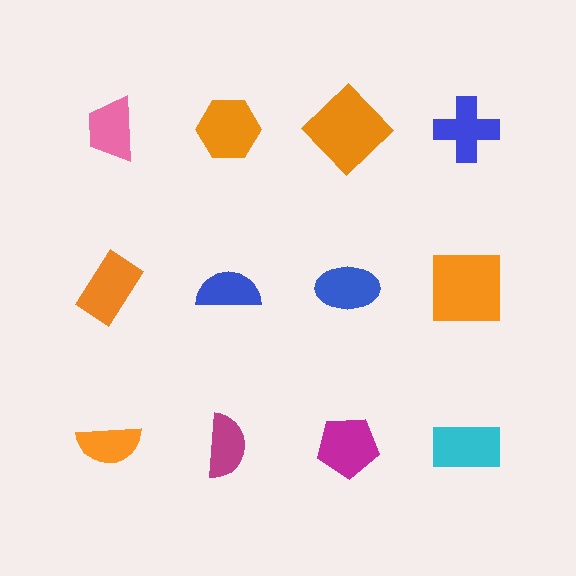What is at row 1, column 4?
A blue cross.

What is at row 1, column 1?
A pink trapezoid.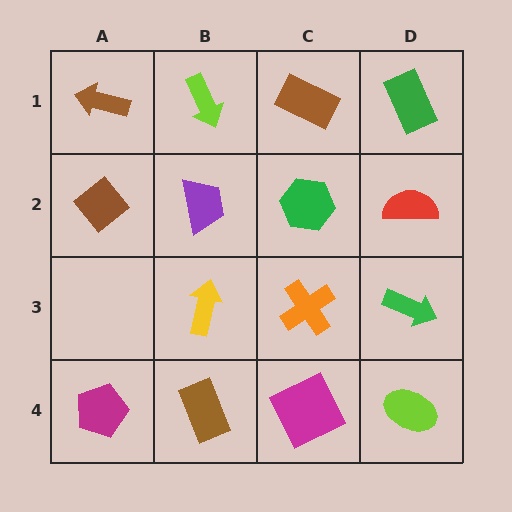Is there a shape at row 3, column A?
No, that cell is empty.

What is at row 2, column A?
A brown diamond.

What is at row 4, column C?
A magenta square.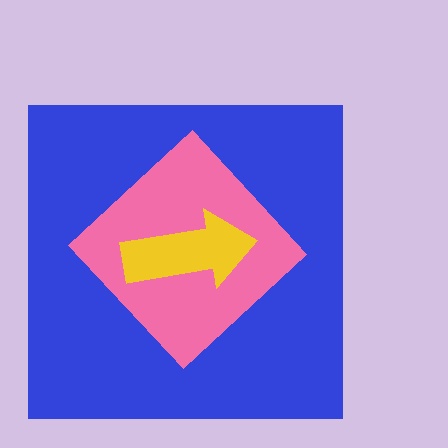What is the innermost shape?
The yellow arrow.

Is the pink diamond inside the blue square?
Yes.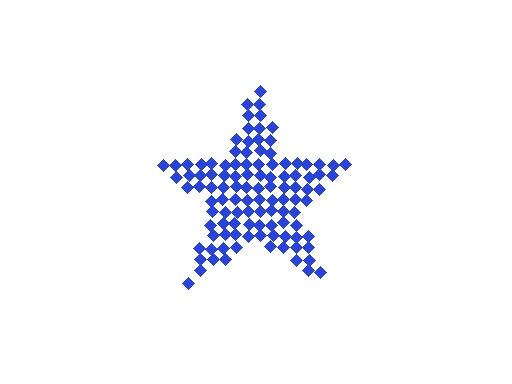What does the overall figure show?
The overall figure shows a star.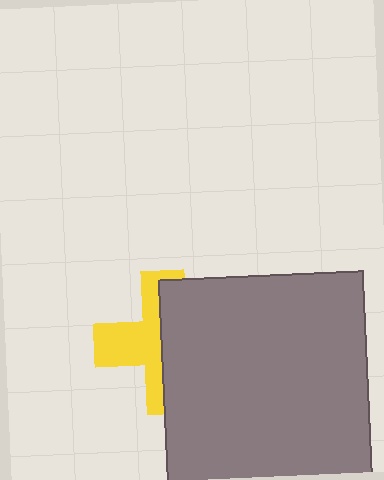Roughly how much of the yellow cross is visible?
A small part of it is visible (roughly 44%).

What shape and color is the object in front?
The object in front is a gray rectangle.